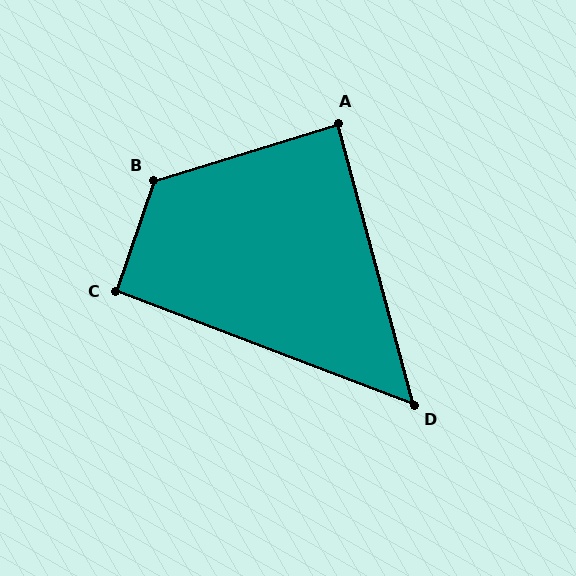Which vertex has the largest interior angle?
B, at approximately 126 degrees.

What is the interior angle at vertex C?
Approximately 92 degrees (approximately right).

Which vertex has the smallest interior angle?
D, at approximately 54 degrees.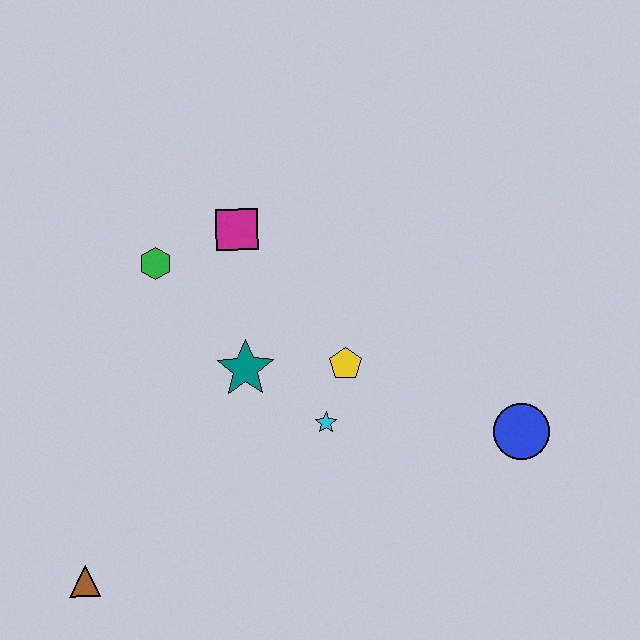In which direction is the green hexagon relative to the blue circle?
The green hexagon is to the left of the blue circle.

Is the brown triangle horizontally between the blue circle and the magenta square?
No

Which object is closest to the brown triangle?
The teal star is closest to the brown triangle.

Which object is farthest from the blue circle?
The brown triangle is farthest from the blue circle.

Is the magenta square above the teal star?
Yes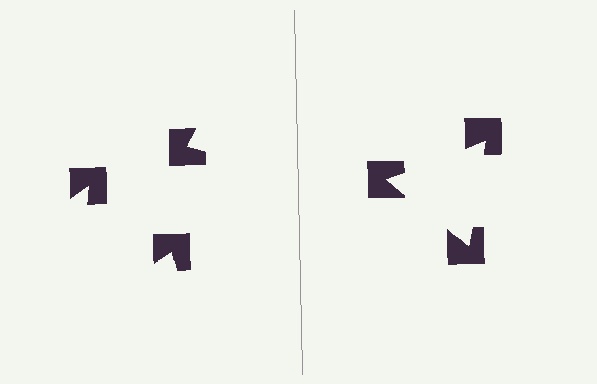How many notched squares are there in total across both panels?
6 — 3 on each side.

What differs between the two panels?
The notched squares are positioned identically on both sides; only the wedge orientations differ. On the right they align to a triangle; on the left they are misaligned.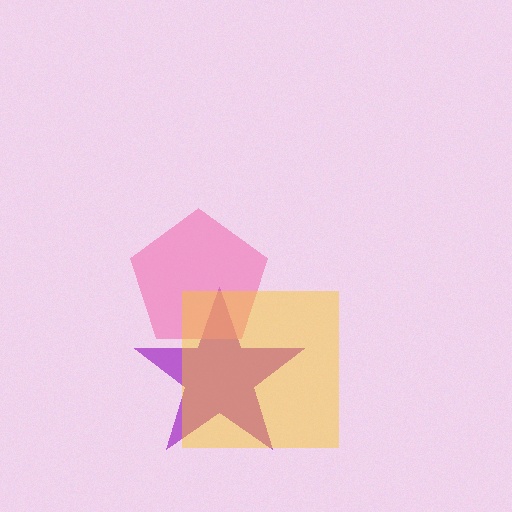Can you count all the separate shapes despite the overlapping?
Yes, there are 3 separate shapes.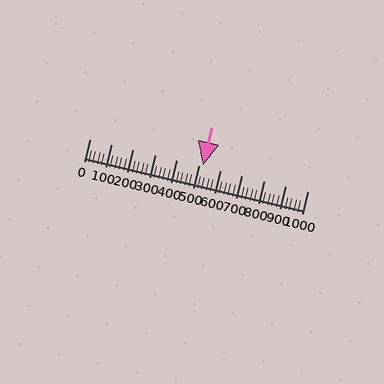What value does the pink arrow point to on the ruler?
The pink arrow points to approximately 520.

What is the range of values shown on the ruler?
The ruler shows values from 0 to 1000.